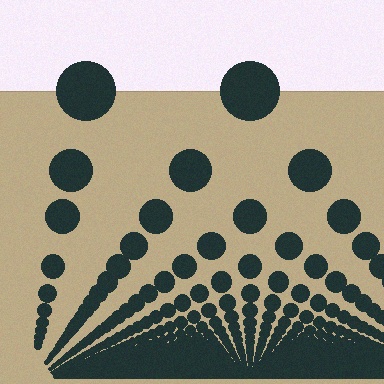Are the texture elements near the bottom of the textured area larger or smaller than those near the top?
Smaller. The gradient is inverted — elements near the bottom are smaller and denser.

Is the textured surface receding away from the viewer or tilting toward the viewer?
The surface appears to tilt toward the viewer. Texture elements get larger and sparser toward the top.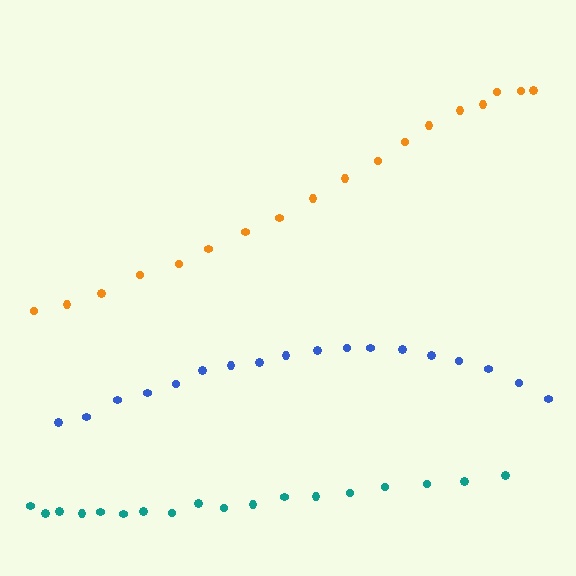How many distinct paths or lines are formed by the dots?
There are 3 distinct paths.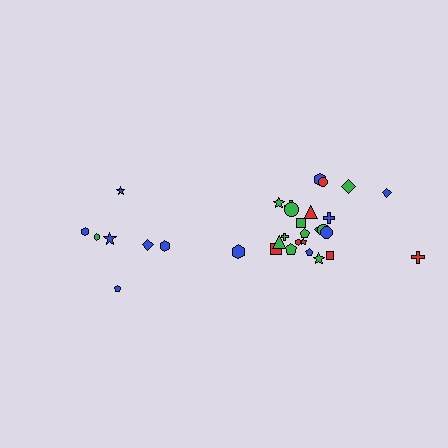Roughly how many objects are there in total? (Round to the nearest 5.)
Roughly 30 objects in total.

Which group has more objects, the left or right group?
The right group.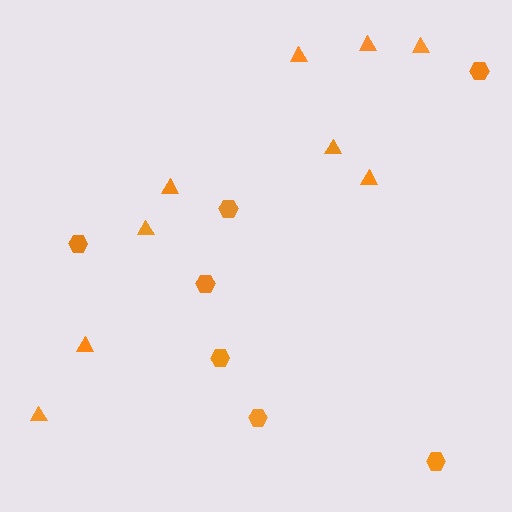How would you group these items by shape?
There are 2 groups: one group of hexagons (7) and one group of triangles (9).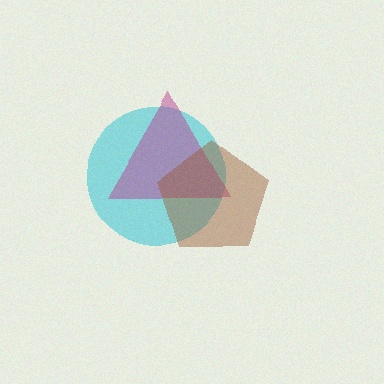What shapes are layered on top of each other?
The layered shapes are: a cyan circle, a magenta triangle, a brown pentagon.